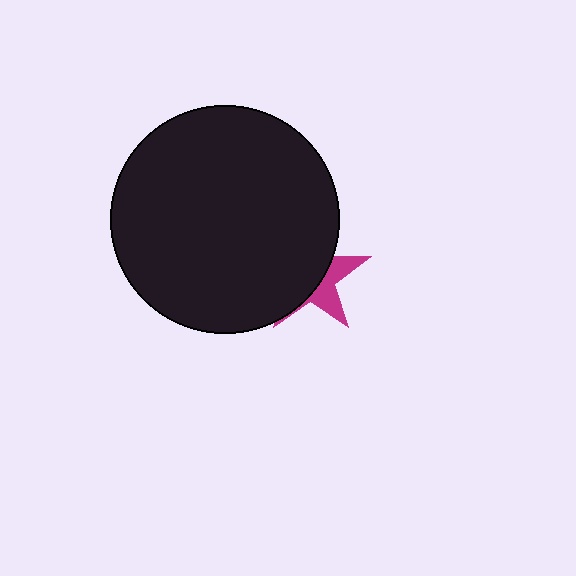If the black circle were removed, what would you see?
You would see the complete magenta star.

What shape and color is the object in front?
The object in front is a black circle.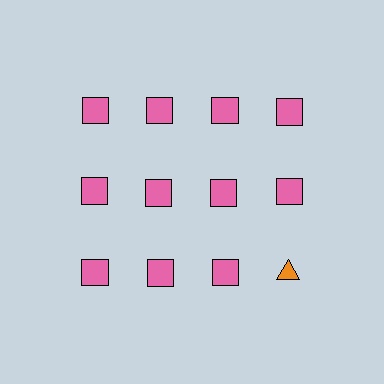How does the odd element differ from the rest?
It differs in both color (orange instead of pink) and shape (triangle instead of square).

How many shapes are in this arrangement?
There are 12 shapes arranged in a grid pattern.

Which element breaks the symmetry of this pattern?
The orange triangle in the third row, second from right column breaks the symmetry. All other shapes are pink squares.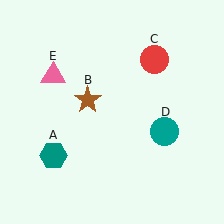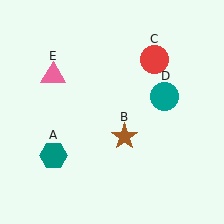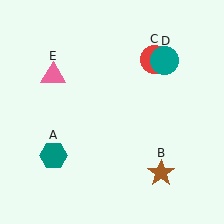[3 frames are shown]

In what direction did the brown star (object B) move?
The brown star (object B) moved down and to the right.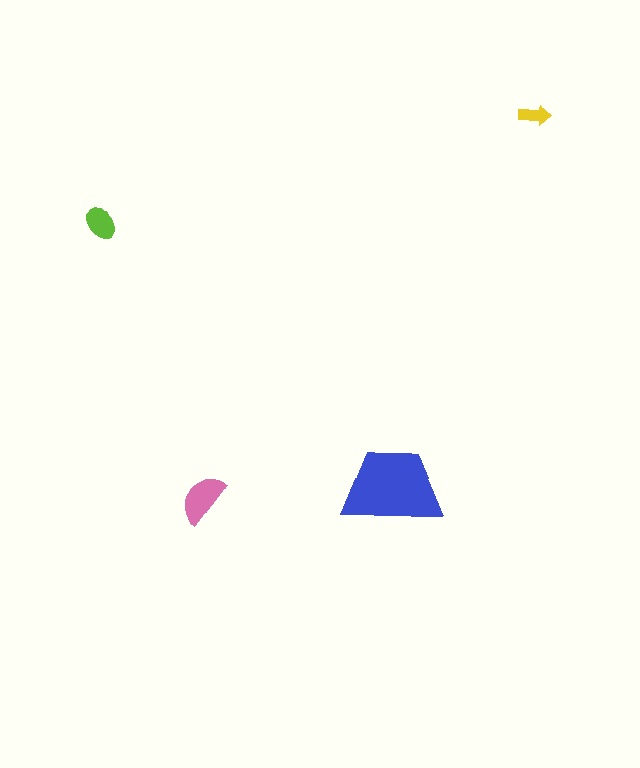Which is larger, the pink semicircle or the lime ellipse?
The pink semicircle.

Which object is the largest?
The blue trapezoid.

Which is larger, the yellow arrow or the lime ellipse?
The lime ellipse.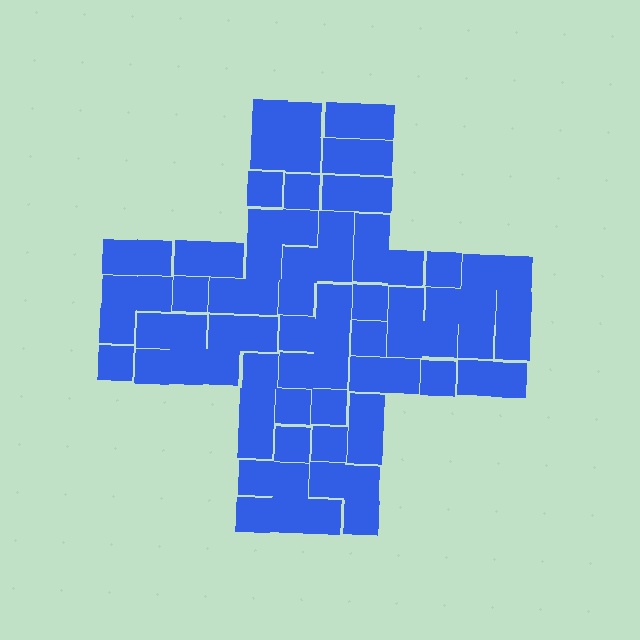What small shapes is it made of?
It is made of small squares.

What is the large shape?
The large shape is a cross.